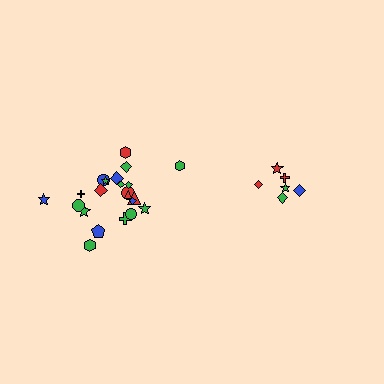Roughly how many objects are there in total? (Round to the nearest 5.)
Roughly 30 objects in total.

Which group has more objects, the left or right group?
The left group.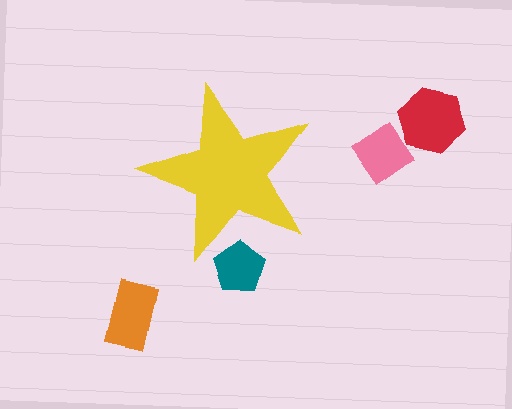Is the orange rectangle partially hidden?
No, the orange rectangle is fully visible.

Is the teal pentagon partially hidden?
Yes, the teal pentagon is partially hidden behind the yellow star.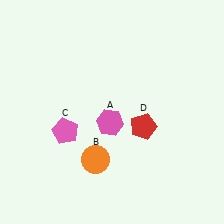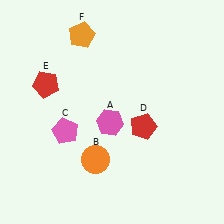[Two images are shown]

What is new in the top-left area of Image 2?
An orange pentagon (F) was added in the top-left area of Image 2.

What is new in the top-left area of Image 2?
A red pentagon (E) was added in the top-left area of Image 2.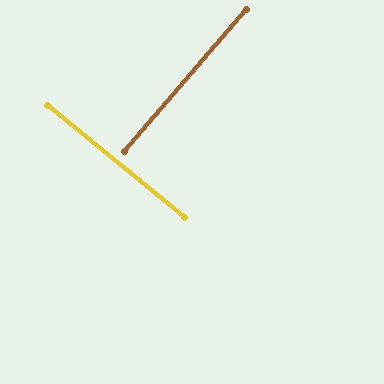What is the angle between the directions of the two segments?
Approximately 89 degrees.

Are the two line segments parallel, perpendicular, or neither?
Perpendicular — they meet at approximately 89°.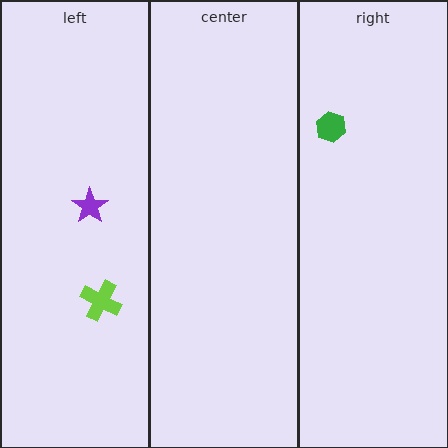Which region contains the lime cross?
The left region.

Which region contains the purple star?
The left region.